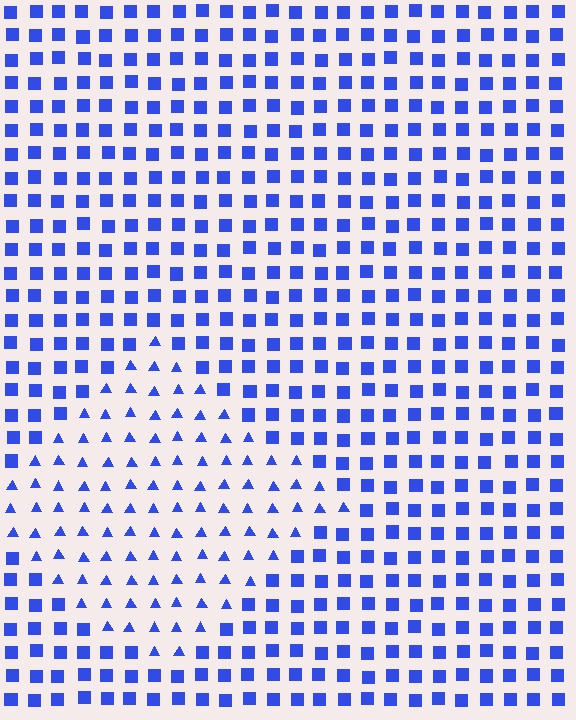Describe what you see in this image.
The image is filled with small blue elements arranged in a uniform grid. A diamond-shaped region contains triangles, while the surrounding area contains squares. The boundary is defined purely by the change in element shape.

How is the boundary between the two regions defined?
The boundary is defined by a change in element shape: triangles inside vs. squares outside. All elements share the same color and spacing.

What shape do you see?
I see a diamond.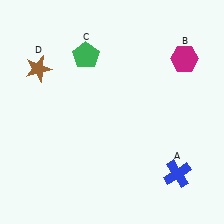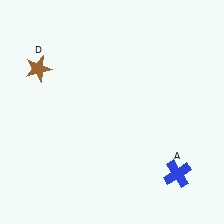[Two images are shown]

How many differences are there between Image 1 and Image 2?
There are 2 differences between the two images.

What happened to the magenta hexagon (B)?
The magenta hexagon (B) was removed in Image 2. It was in the top-right area of Image 1.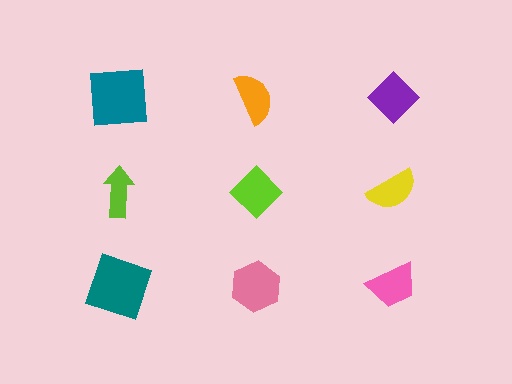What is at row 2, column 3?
A yellow semicircle.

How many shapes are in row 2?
3 shapes.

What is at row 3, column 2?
A pink hexagon.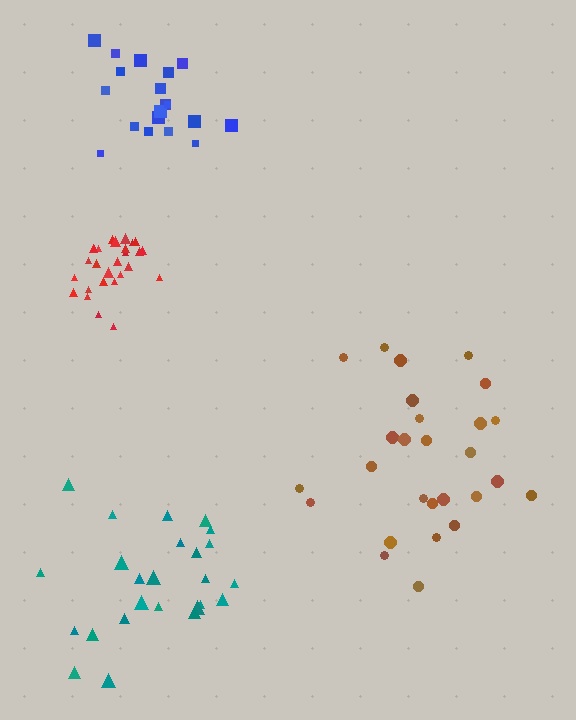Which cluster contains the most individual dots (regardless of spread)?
Brown (27).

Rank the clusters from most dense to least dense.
red, blue, teal, brown.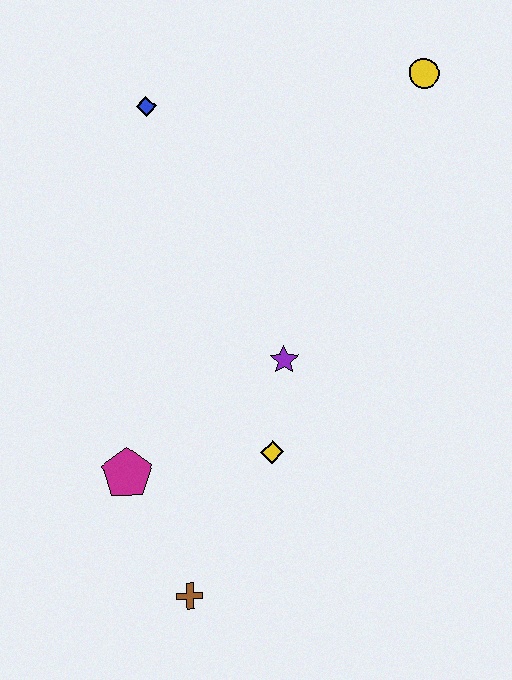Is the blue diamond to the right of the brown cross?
No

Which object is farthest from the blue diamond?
The brown cross is farthest from the blue diamond.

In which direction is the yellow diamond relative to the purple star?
The yellow diamond is below the purple star.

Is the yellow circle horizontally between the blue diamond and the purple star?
No